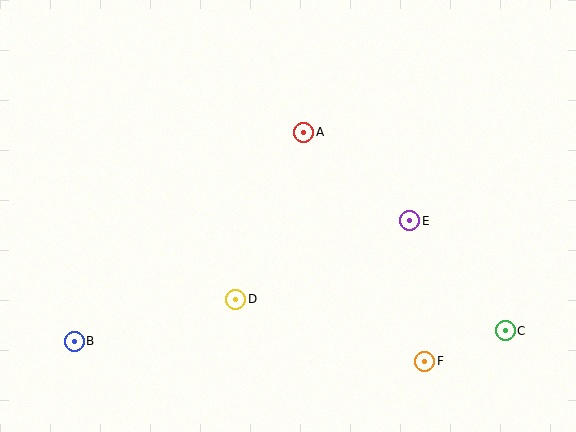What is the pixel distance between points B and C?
The distance between B and C is 431 pixels.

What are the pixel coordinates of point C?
Point C is at (505, 331).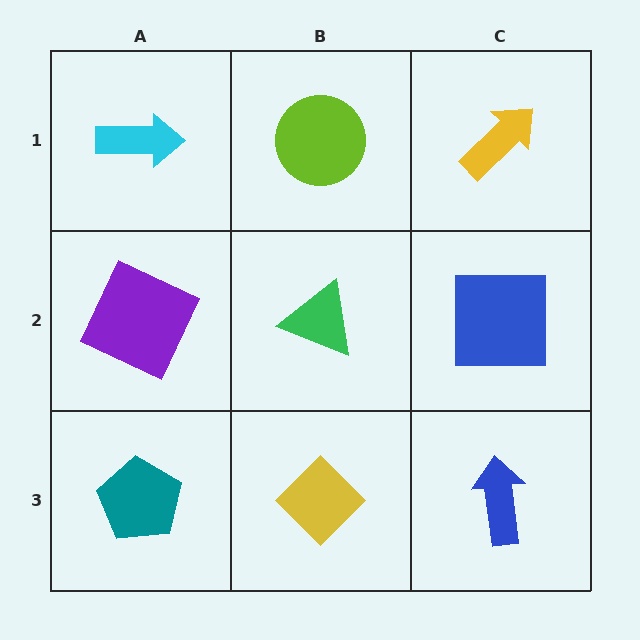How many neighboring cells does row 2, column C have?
3.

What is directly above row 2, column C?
A yellow arrow.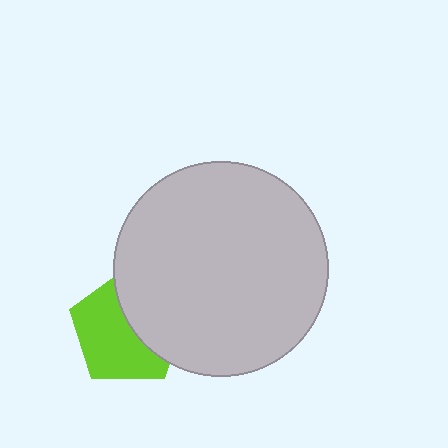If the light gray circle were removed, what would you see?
You would see the complete lime pentagon.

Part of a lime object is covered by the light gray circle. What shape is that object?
It is a pentagon.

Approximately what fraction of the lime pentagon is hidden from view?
Roughly 42% of the lime pentagon is hidden behind the light gray circle.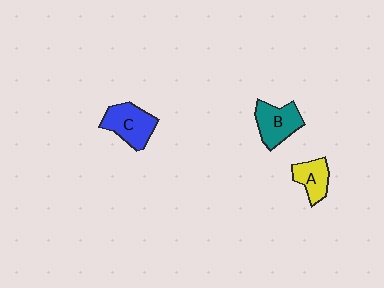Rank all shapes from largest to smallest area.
From largest to smallest: C (blue), B (teal), A (yellow).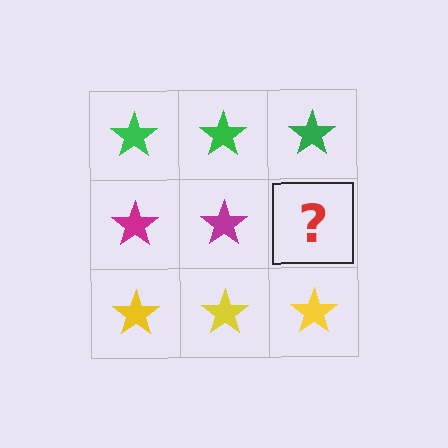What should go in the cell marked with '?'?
The missing cell should contain a magenta star.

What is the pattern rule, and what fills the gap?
The rule is that each row has a consistent color. The gap should be filled with a magenta star.